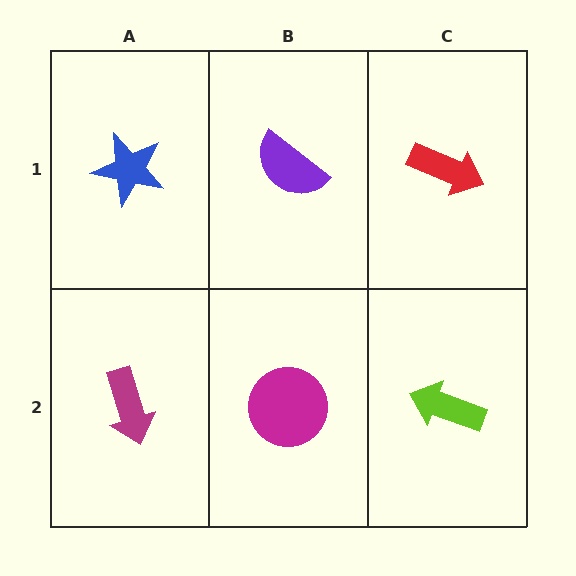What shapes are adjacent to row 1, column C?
A lime arrow (row 2, column C), a purple semicircle (row 1, column B).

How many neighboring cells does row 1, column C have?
2.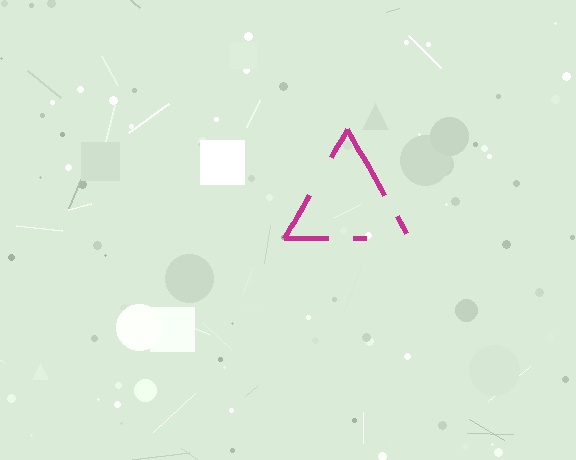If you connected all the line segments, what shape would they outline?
They would outline a triangle.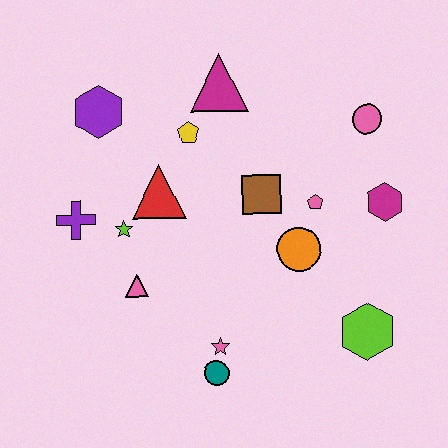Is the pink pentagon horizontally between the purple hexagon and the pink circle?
Yes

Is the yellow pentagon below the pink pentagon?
No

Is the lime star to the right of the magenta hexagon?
No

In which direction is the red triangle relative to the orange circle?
The red triangle is to the left of the orange circle.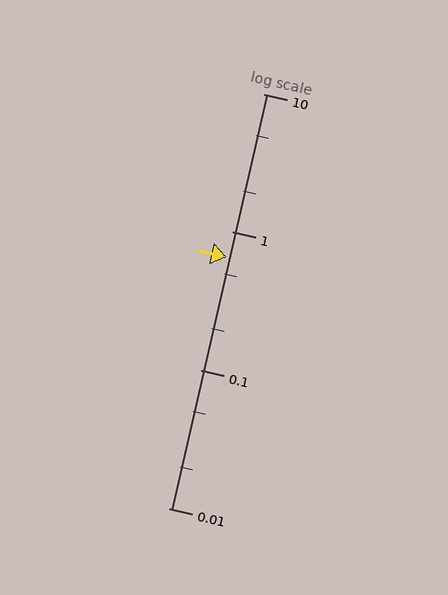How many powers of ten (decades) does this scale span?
The scale spans 3 decades, from 0.01 to 10.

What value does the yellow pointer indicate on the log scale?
The pointer indicates approximately 0.66.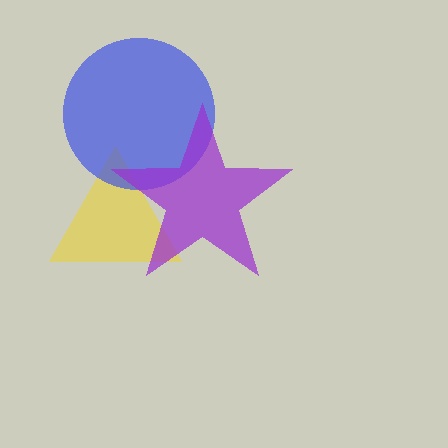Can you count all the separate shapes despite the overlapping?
Yes, there are 3 separate shapes.